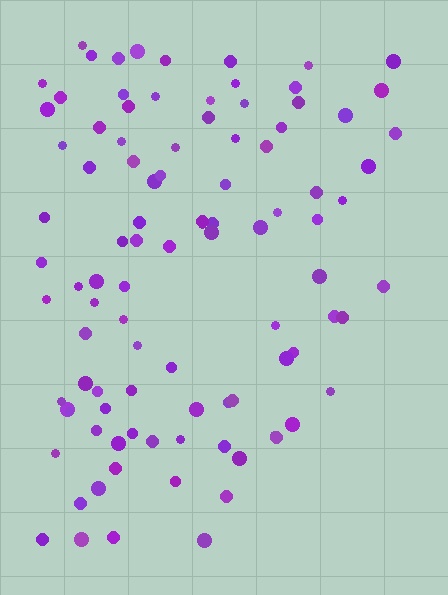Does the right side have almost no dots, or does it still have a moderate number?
Still a moderate number, just noticeably fewer than the left.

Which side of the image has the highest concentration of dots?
The left.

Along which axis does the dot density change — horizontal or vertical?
Horizontal.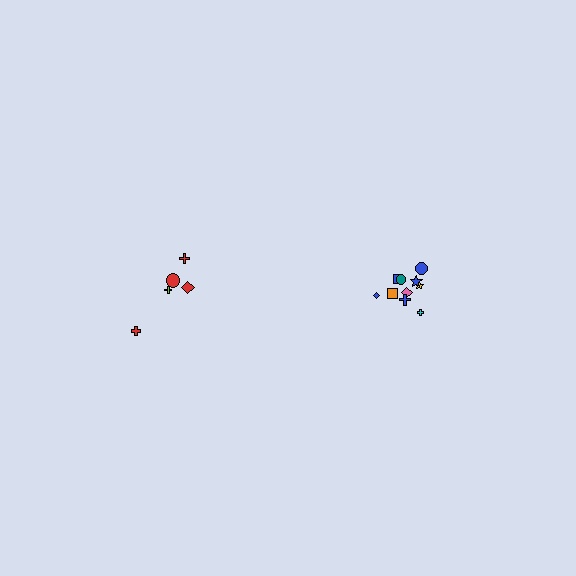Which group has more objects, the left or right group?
The right group.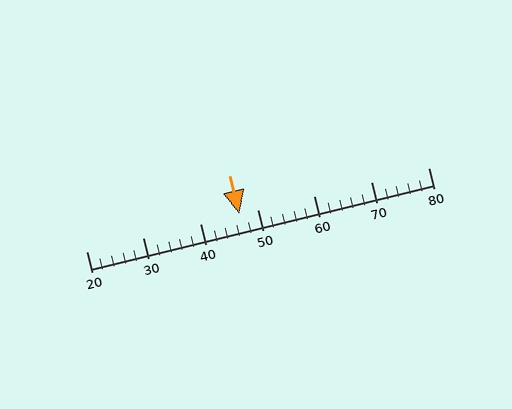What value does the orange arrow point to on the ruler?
The orange arrow points to approximately 47.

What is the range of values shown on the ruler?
The ruler shows values from 20 to 80.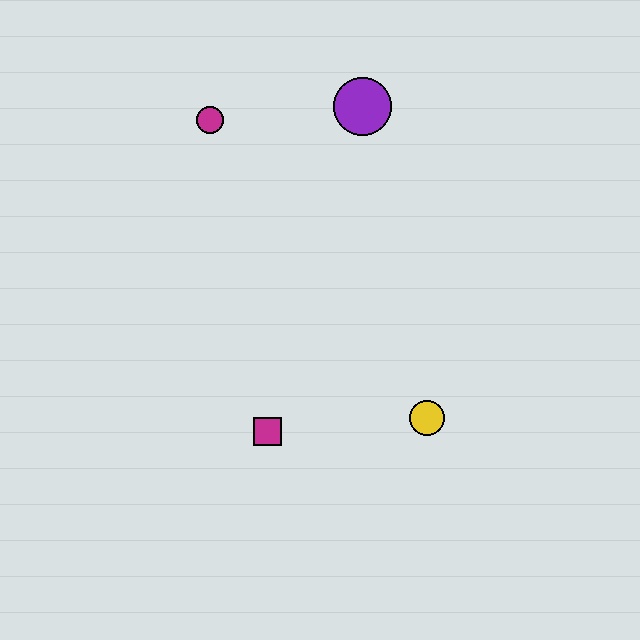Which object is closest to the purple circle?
The magenta circle is closest to the purple circle.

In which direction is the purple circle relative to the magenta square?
The purple circle is above the magenta square.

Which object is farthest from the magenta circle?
The yellow circle is farthest from the magenta circle.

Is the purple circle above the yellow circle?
Yes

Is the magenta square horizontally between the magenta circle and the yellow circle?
Yes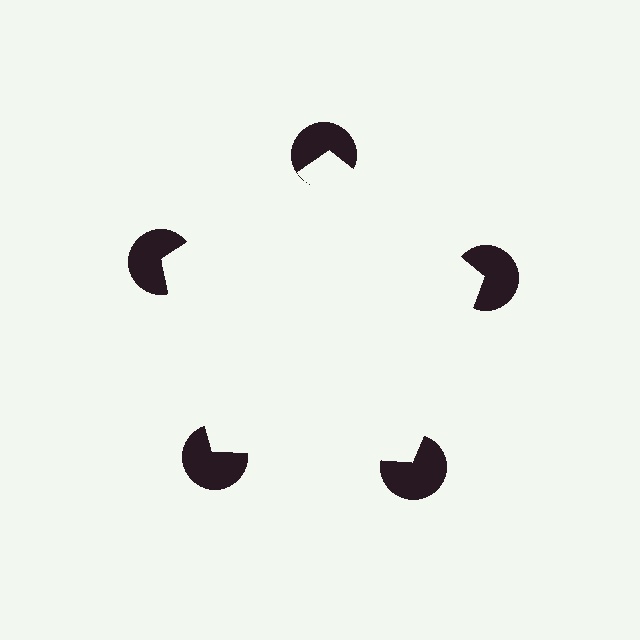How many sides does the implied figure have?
5 sides.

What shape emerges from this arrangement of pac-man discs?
An illusory pentagon — its edges are inferred from the aligned wedge cuts in the pac-man discs, not physically drawn.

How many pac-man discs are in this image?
There are 5 — one at each vertex of the illusory pentagon.